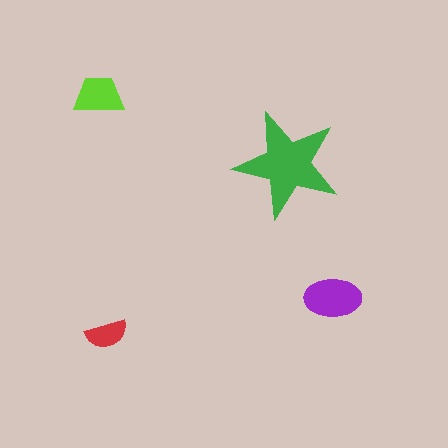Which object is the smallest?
The red semicircle.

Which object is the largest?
The green star.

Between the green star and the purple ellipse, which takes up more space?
The green star.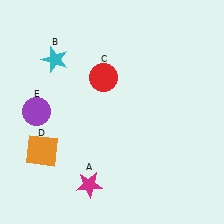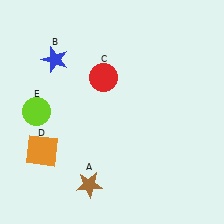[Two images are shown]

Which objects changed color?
A changed from magenta to brown. B changed from cyan to blue. E changed from purple to lime.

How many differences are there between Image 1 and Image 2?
There are 3 differences between the two images.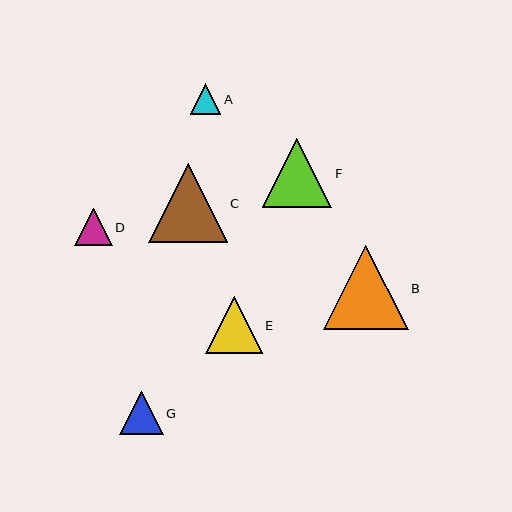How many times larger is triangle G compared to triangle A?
Triangle G is approximately 1.4 times the size of triangle A.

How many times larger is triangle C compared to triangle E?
Triangle C is approximately 1.4 times the size of triangle E.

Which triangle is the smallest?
Triangle A is the smallest with a size of approximately 31 pixels.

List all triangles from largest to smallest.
From largest to smallest: B, C, F, E, G, D, A.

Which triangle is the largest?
Triangle B is the largest with a size of approximately 85 pixels.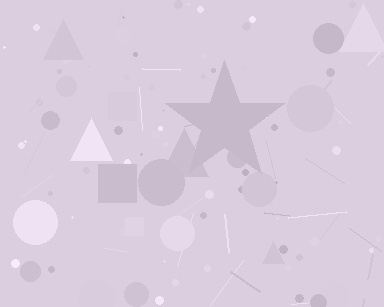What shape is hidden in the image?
A star is hidden in the image.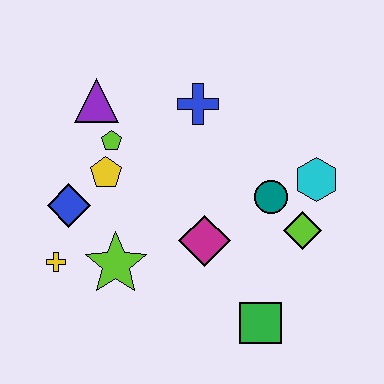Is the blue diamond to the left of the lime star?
Yes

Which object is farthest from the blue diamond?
The cyan hexagon is farthest from the blue diamond.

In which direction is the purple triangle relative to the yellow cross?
The purple triangle is above the yellow cross.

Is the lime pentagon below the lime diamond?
No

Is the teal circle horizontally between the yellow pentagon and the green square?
No